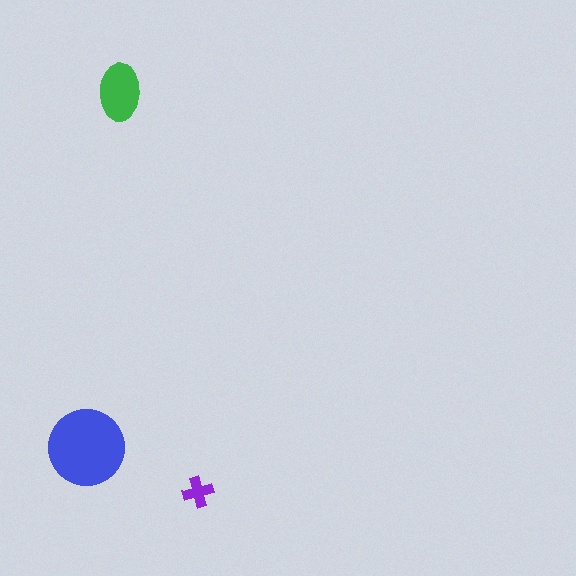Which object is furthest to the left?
The blue circle is leftmost.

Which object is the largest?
The blue circle.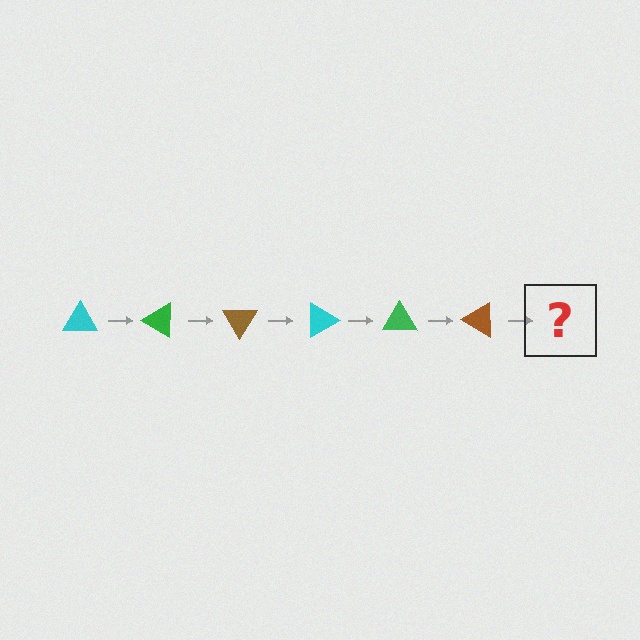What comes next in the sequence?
The next element should be a cyan triangle, rotated 180 degrees from the start.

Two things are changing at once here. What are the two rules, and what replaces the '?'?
The two rules are that it rotates 30 degrees each step and the color cycles through cyan, green, and brown. The '?' should be a cyan triangle, rotated 180 degrees from the start.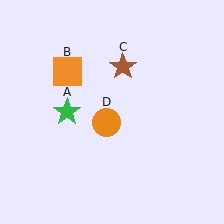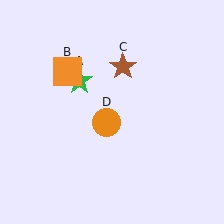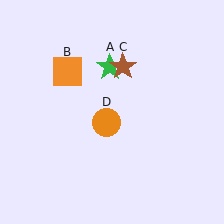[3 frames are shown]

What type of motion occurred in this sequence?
The green star (object A) rotated clockwise around the center of the scene.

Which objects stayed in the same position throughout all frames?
Orange square (object B) and brown star (object C) and orange circle (object D) remained stationary.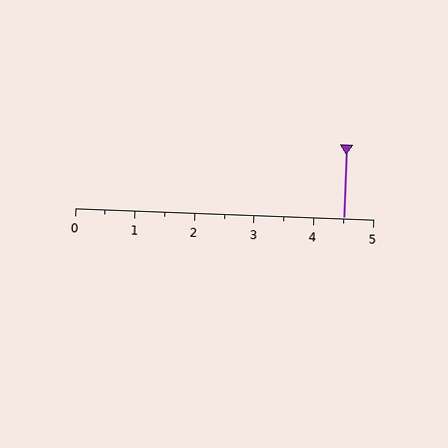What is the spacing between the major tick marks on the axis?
The major ticks are spaced 1 apart.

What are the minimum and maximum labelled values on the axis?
The axis runs from 0 to 5.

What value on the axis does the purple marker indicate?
The marker indicates approximately 4.5.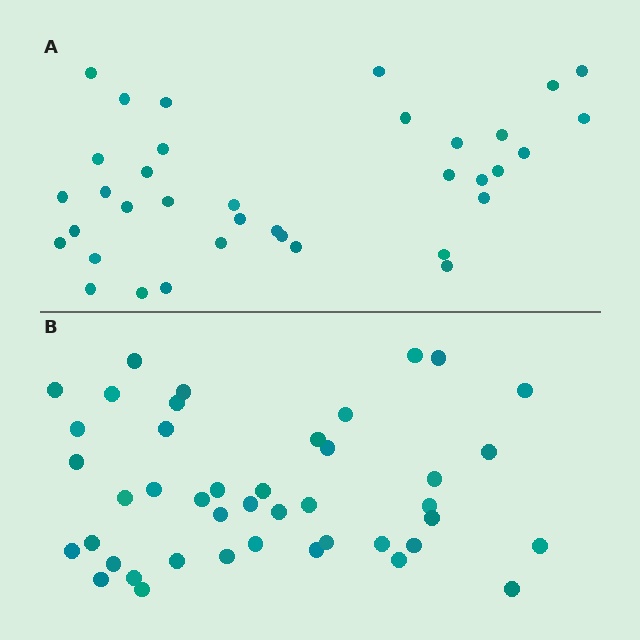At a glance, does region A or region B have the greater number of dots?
Region B (the bottom region) has more dots.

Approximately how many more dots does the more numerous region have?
Region B has roughly 8 or so more dots than region A.